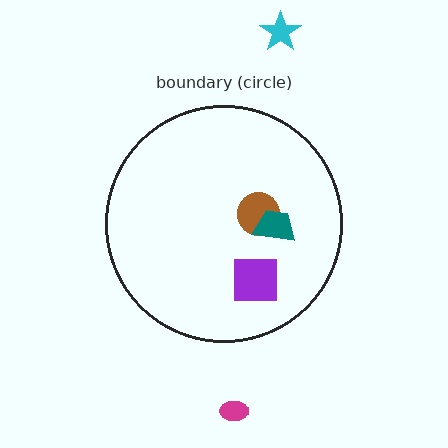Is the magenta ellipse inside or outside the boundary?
Outside.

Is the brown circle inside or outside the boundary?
Inside.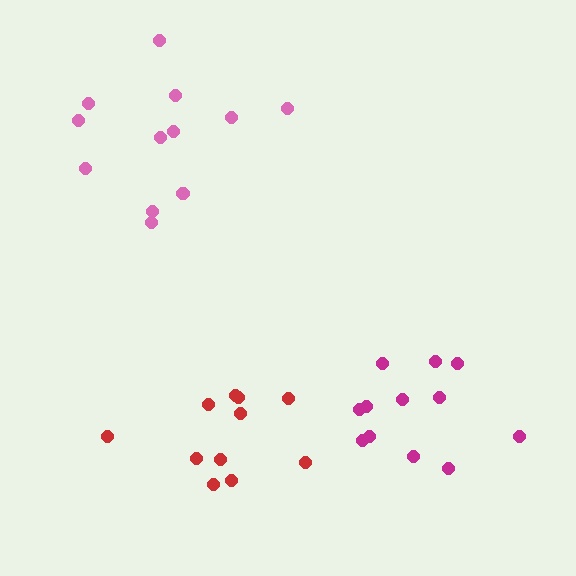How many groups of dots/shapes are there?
There are 3 groups.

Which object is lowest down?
The red cluster is bottommost.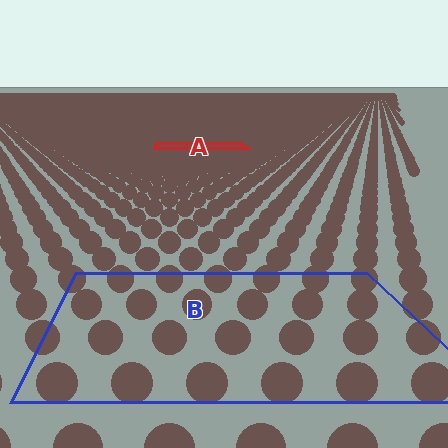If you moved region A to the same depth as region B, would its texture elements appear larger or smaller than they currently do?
They would appear larger. At a closer depth, the same texture elements are projected at a bigger on-screen size.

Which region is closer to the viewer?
Region B is closer. The texture elements there are larger and more spread out.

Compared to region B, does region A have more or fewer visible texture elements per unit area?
Region A has more texture elements per unit area — they are packed more densely because it is farther away.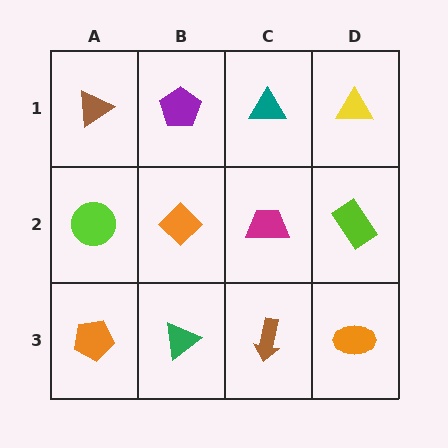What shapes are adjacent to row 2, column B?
A purple pentagon (row 1, column B), a green triangle (row 3, column B), a lime circle (row 2, column A), a magenta trapezoid (row 2, column C).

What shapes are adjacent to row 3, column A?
A lime circle (row 2, column A), a green triangle (row 3, column B).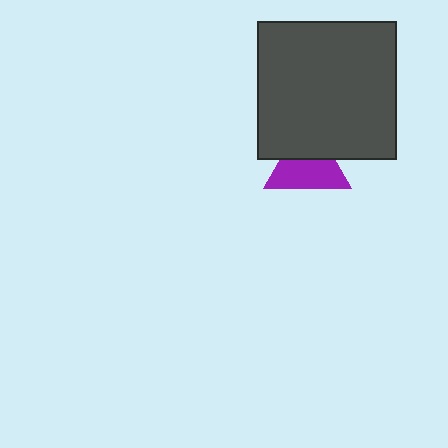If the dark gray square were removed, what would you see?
You would see the complete purple triangle.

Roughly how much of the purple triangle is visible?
About half of it is visible (roughly 62%).